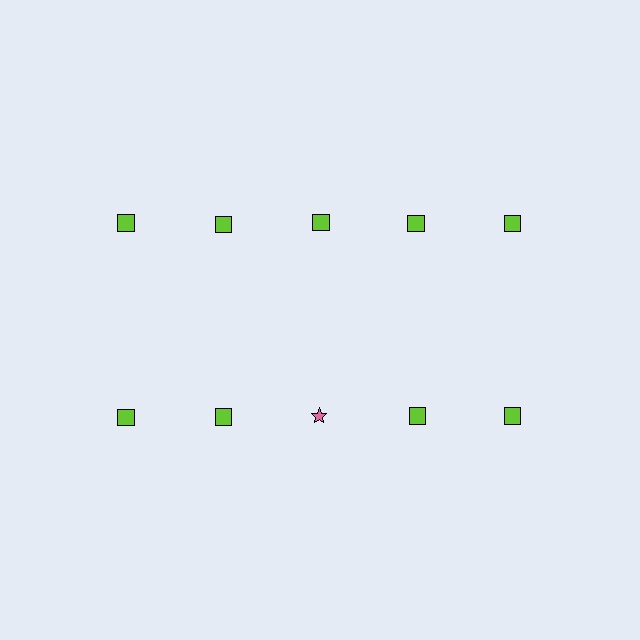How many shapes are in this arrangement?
There are 10 shapes arranged in a grid pattern.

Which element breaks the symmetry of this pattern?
The pink star in the second row, center column breaks the symmetry. All other shapes are lime squares.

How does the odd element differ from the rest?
It differs in both color (pink instead of lime) and shape (star instead of square).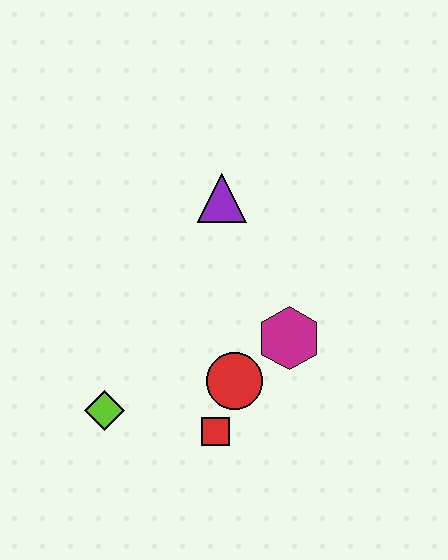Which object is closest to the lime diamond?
The red square is closest to the lime diamond.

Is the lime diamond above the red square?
Yes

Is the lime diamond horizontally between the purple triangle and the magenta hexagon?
No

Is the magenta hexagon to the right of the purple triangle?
Yes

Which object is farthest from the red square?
The purple triangle is farthest from the red square.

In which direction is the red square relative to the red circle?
The red square is below the red circle.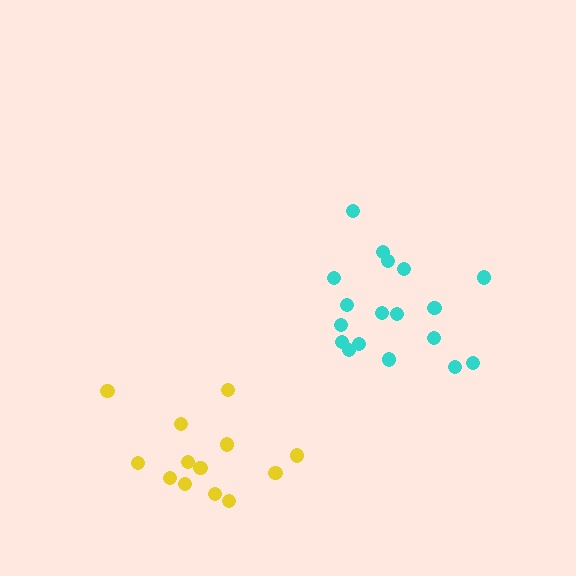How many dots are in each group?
Group 1: 18 dots, Group 2: 13 dots (31 total).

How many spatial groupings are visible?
There are 2 spatial groupings.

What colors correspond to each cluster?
The clusters are colored: cyan, yellow.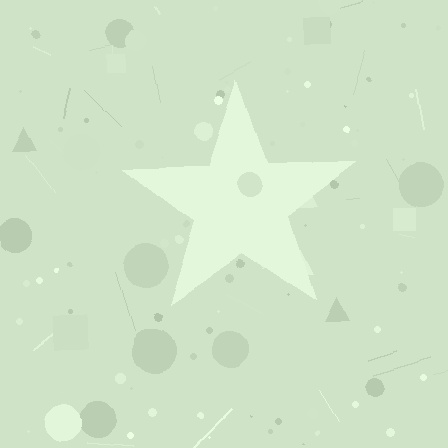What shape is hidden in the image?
A star is hidden in the image.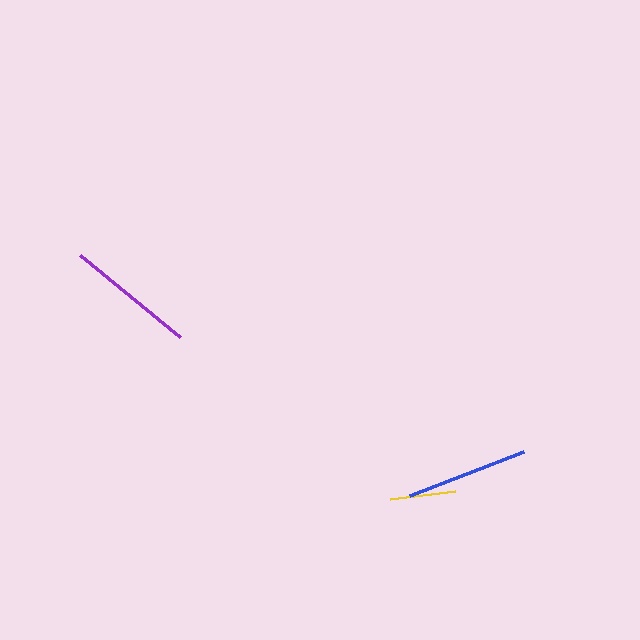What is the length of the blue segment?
The blue segment is approximately 122 pixels long.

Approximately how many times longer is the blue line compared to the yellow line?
The blue line is approximately 1.9 times the length of the yellow line.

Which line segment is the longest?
The purple line is the longest at approximately 129 pixels.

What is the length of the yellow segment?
The yellow segment is approximately 65 pixels long.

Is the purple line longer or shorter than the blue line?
The purple line is longer than the blue line.